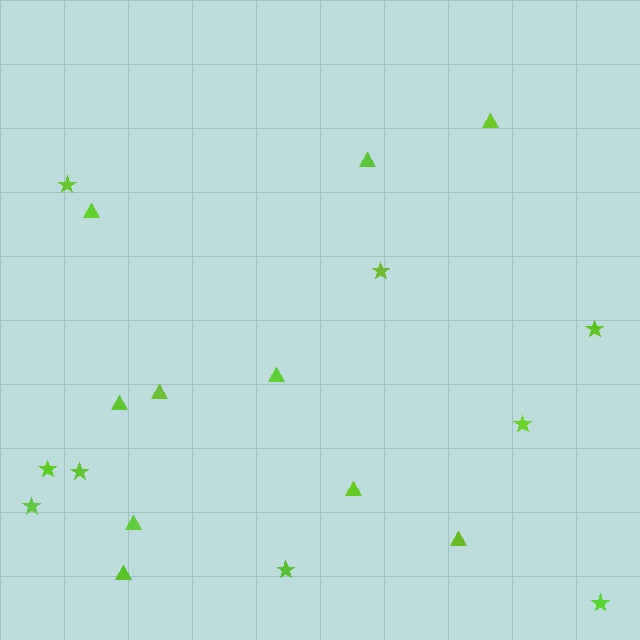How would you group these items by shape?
There are 2 groups: one group of stars (9) and one group of triangles (10).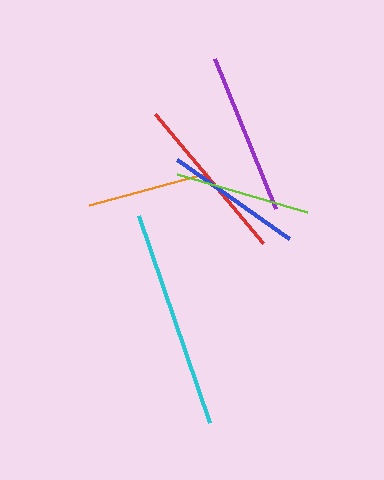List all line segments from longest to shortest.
From longest to shortest: cyan, red, purple, blue, lime, orange.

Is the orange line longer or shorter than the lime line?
The lime line is longer than the orange line.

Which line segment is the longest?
The cyan line is the longest at approximately 219 pixels.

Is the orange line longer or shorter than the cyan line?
The cyan line is longer than the orange line.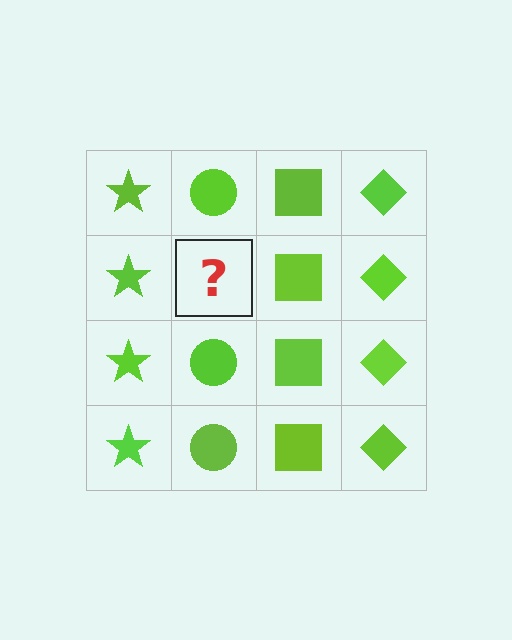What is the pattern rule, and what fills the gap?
The rule is that each column has a consistent shape. The gap should be filled with a lime circle.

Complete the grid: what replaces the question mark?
The question mark should be replaced with a lime circle.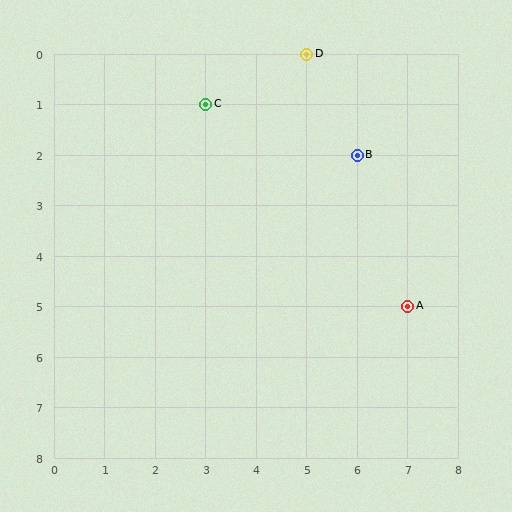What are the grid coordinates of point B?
Point B is at grid coordinates (6, 2).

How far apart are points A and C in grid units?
Points A and C are 4 columns and 4 rows apart (about 5.7 grid units diagonally).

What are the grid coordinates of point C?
Point C is at grid coordinates (3, 1).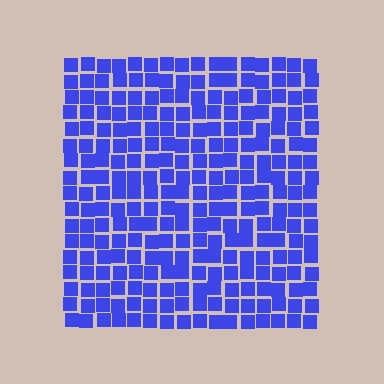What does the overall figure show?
The overall figure shows a square.